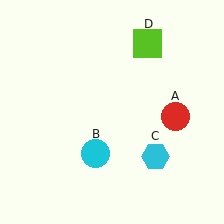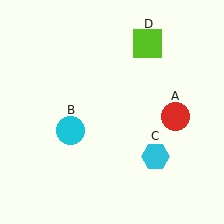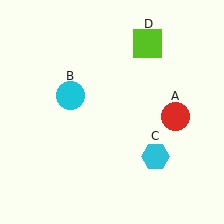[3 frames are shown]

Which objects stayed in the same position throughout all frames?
Red circle (object A) and cyan hexagon (object C) and lime square (object D) remained stationary.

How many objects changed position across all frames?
1 object changed position: cyan circle (object B).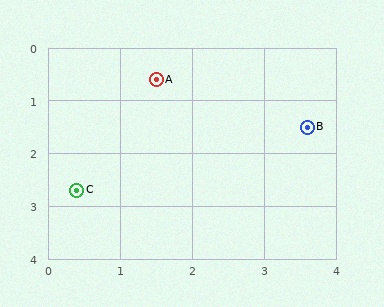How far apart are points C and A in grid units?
Points C and A are about 2.4 grid units apart.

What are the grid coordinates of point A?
Point A is at approximately (1.5, 0.6).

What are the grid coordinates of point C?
Point C is at approximately (0.4, 2.7).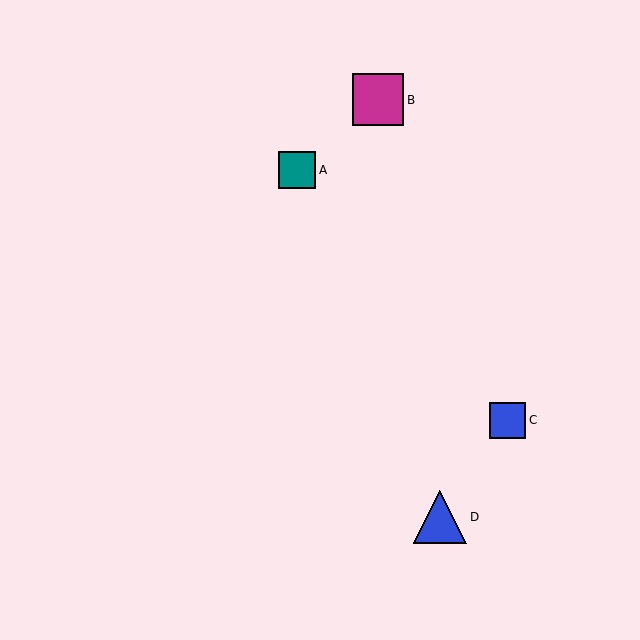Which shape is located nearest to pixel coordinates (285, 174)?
The teal square (labeled A) at (297, 170) is nearest to that location.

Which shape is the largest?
The blue triangle (labeled D) is the largest.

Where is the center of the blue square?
The center of the blue square is at (508, 420).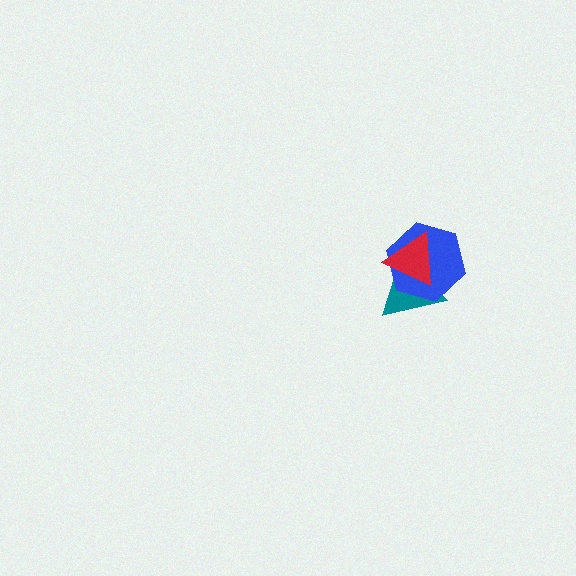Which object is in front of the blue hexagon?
The red triangle is in front of the blue hexagon.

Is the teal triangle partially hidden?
Yes, it is partially covered by another shape.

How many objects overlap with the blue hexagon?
2 objects overlap with the blue hexagon.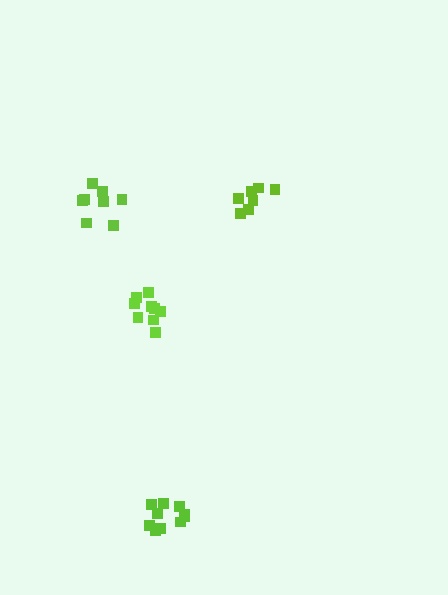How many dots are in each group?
Group 1: 10 dots, Group 2: 8 dots, Group 3: 7 dots, Group 4: 10 dots (35 total).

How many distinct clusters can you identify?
There are 4 distinct clusters.